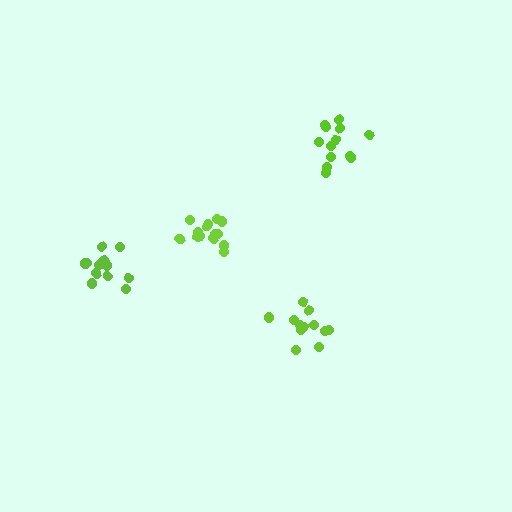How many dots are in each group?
Group 1: 13 dots, Group 2: 12 dots, Group 3: 14 dots, Group 4: 13 dots (52 total).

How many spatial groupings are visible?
There are 4 spatial groupings.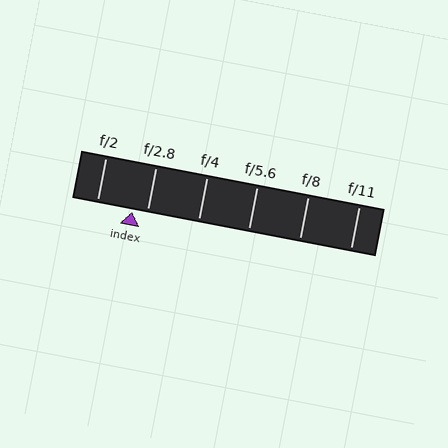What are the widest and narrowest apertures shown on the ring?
The widest aperture shown is f/2 and the narrowest is f/11.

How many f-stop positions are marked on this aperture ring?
There are 6 f-stop positions marked.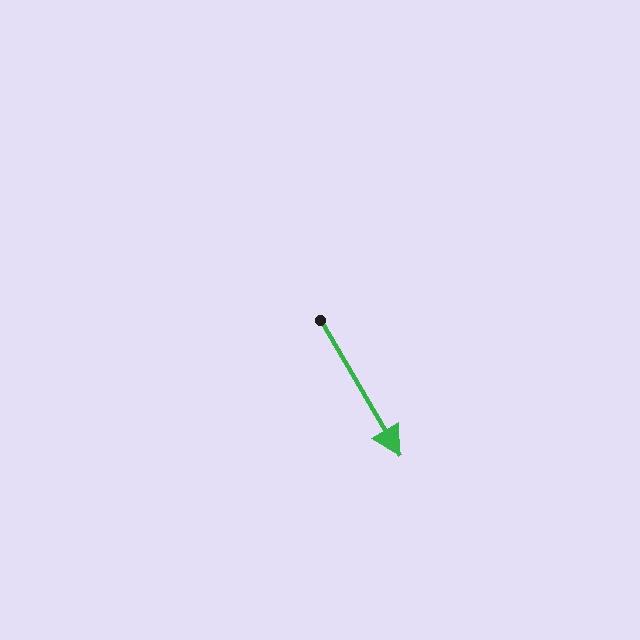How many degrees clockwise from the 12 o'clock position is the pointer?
Approximately 150 degrees.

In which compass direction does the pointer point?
Southeast.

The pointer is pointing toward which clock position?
Roughly 5 o'clock.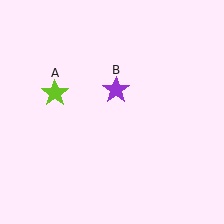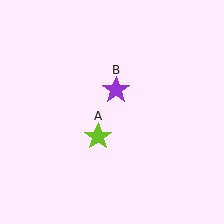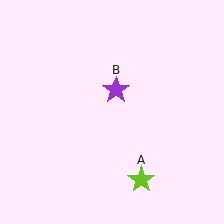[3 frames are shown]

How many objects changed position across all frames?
1 object changed position: lime star (object A).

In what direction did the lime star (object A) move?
The lime star (object A) moved down and to the right.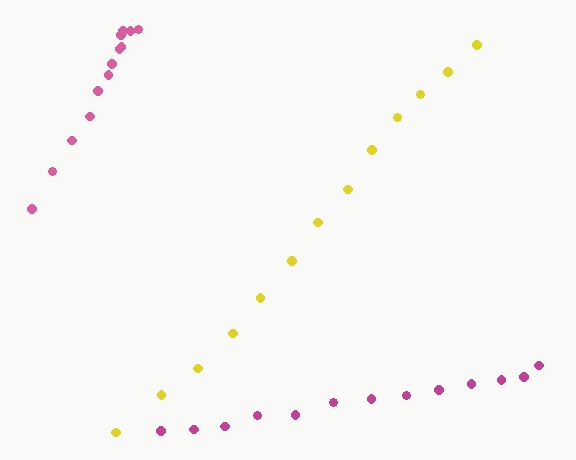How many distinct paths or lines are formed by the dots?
There are 3 distinct paths.